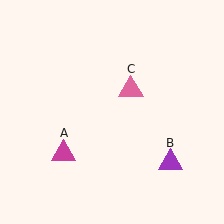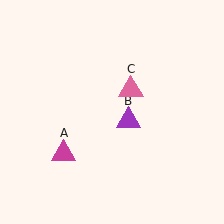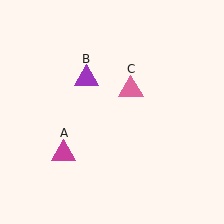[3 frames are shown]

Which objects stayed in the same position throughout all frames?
Magenta triangle (object A) and pink triangle (object C) remained stationary.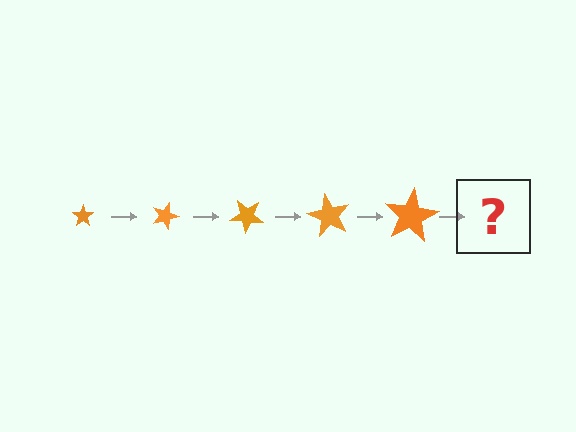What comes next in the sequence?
The next element should be a star, larger than the previous one and rotated 100 degrees from the start.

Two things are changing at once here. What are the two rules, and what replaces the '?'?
The two rules are that the star grows larger each step and it rotates 20 degrees each step. The '?' should be a star, larger than the previous one and rotated 100 degrees from the start.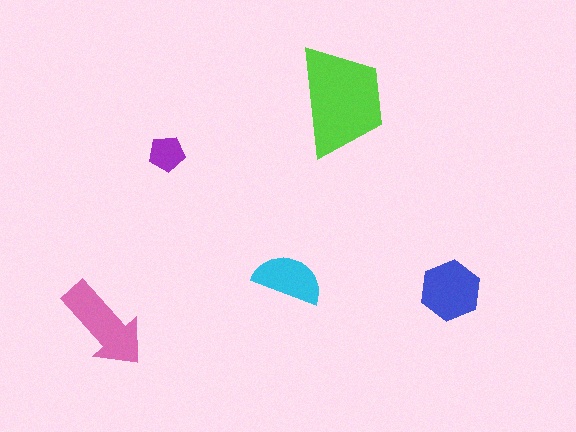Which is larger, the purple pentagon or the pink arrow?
The pink arrow.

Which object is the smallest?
The purple pentagon.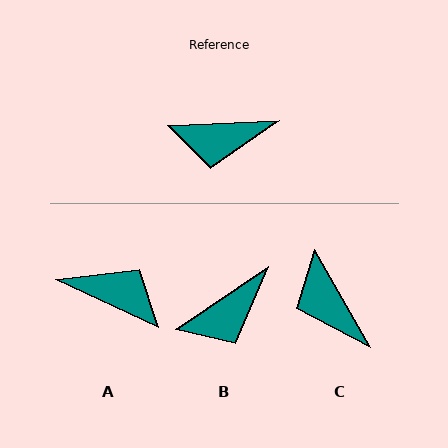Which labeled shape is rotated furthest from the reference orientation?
A, about 153 degrees away.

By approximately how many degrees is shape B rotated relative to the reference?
Approximately 32 degrees counter-clockwise.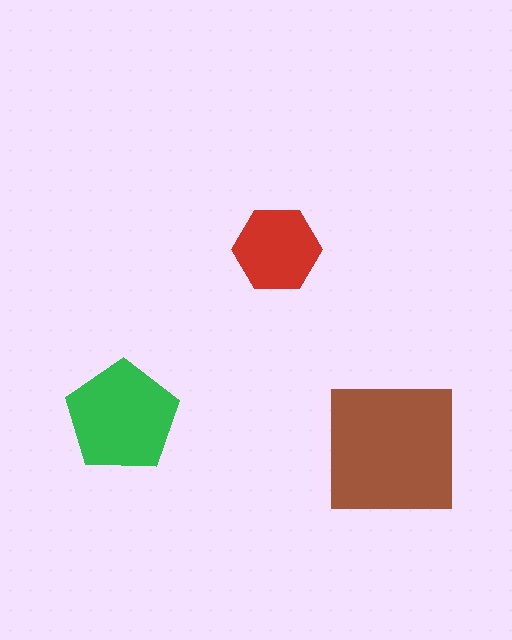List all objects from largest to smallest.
The brown square, the green pentagon, the red hexagon.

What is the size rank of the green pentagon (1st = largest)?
2nd.